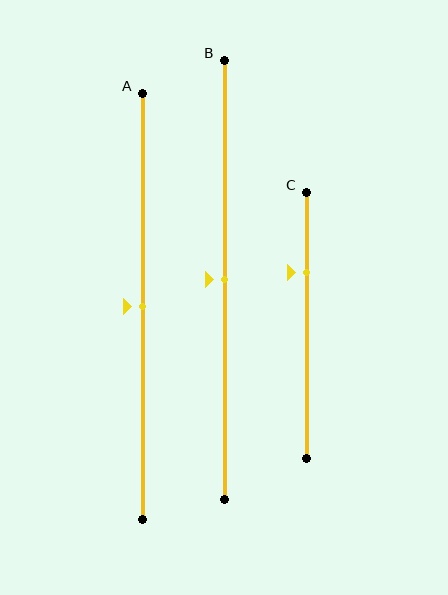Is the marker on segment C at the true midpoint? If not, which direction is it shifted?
No, the marker on segment C is shifted upward by about 20% of the segment length.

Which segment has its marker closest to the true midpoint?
Segment A has its marker closest to the true midpoint.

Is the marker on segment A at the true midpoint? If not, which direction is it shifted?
Yes, the marker on segment A is at the true midpoint.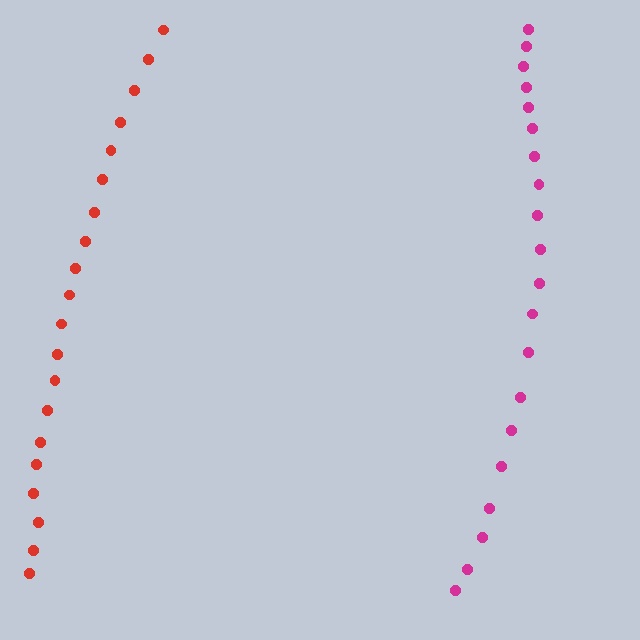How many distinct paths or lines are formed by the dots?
There are 2 distinct paths.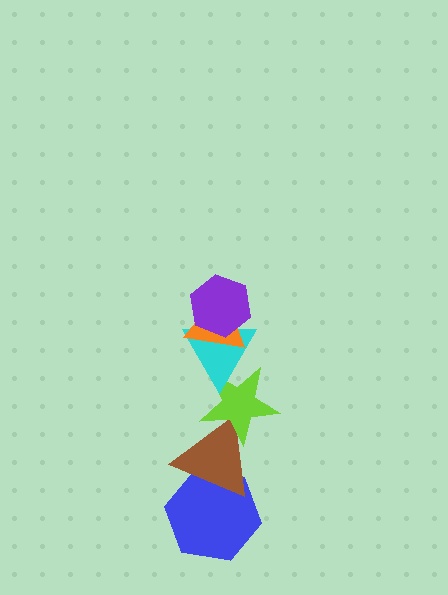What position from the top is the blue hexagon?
The blue hexagon is 6th from the top.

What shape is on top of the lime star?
The cyan triangle is on top of the lime star.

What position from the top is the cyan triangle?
The cyan triangle is 3rd from the top.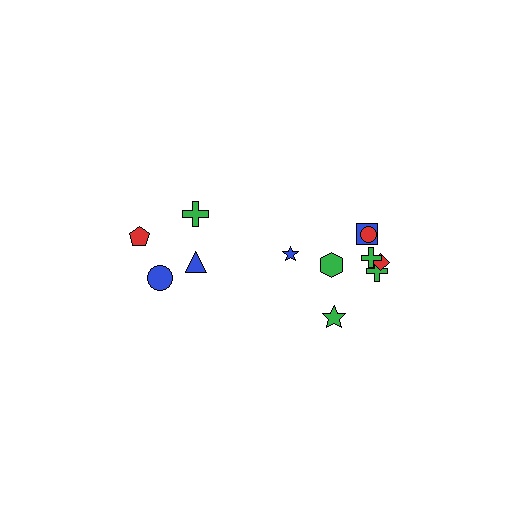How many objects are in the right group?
There are 8 objects.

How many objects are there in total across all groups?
There are 12 objects.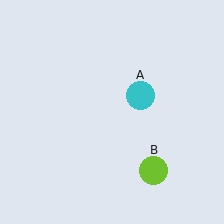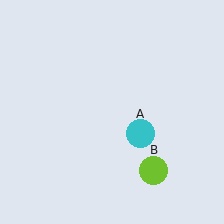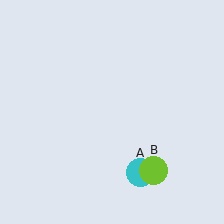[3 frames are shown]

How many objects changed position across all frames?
1 object changed position: cyan circle (object A).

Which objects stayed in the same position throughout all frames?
Lime circle (object B) remained stationary.